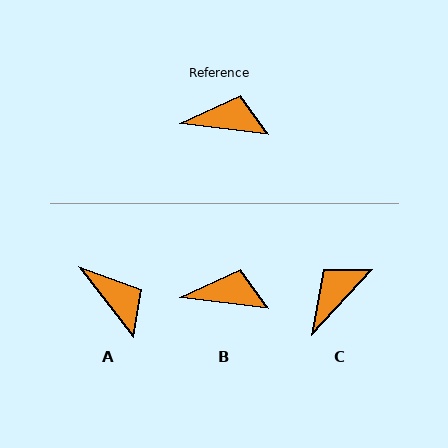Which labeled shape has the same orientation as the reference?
B.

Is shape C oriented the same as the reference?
No, it is off by about 54 degrees.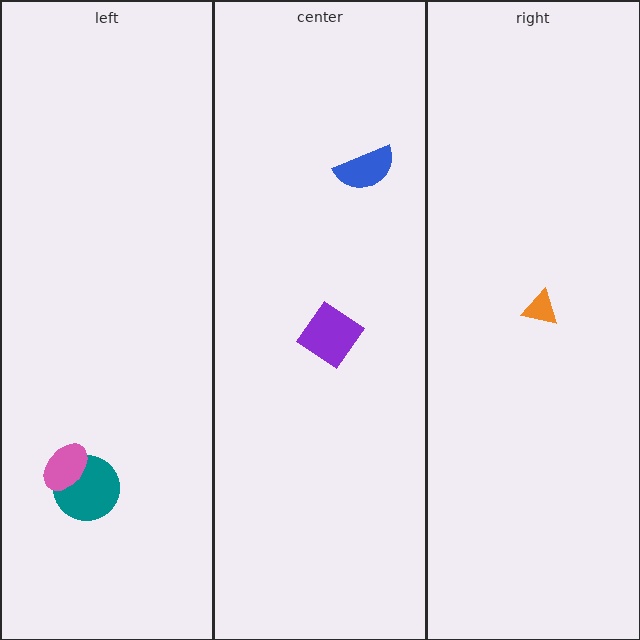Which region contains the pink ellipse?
The left region.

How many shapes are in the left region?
2.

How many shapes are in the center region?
2.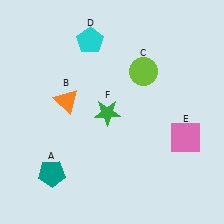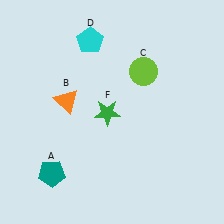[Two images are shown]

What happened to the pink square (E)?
The pink square (E) was removed in Image 2. It was in the bottom-right area of Image 1.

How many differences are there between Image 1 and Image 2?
There is 1 difference between the two images.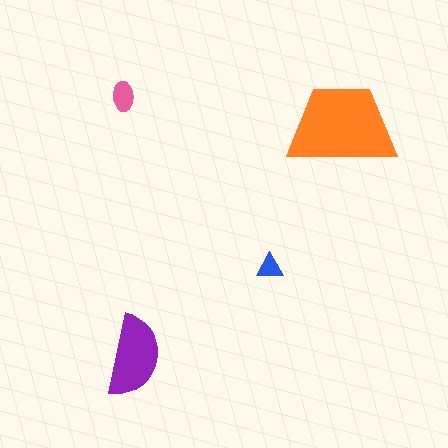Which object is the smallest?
The blue triangle.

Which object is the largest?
The orange trapezoid.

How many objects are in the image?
There are 4 objects in the image.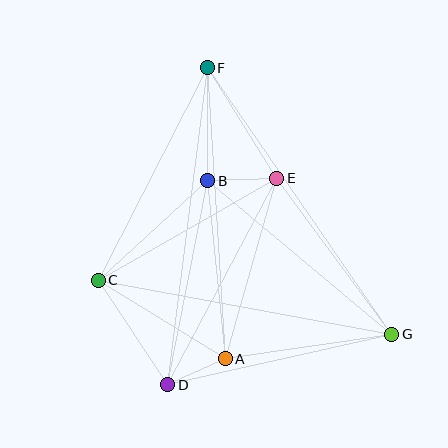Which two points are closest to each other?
Points A and D are closest to each other.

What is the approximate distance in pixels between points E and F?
The distance between E and F is approximately 131 pixels.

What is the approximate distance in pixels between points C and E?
The distance between C and E is approximately 206 pixels.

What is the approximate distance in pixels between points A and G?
The distance between A and G is approximately 168 pixels.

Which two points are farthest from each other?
Points F and G are farthest from each other.